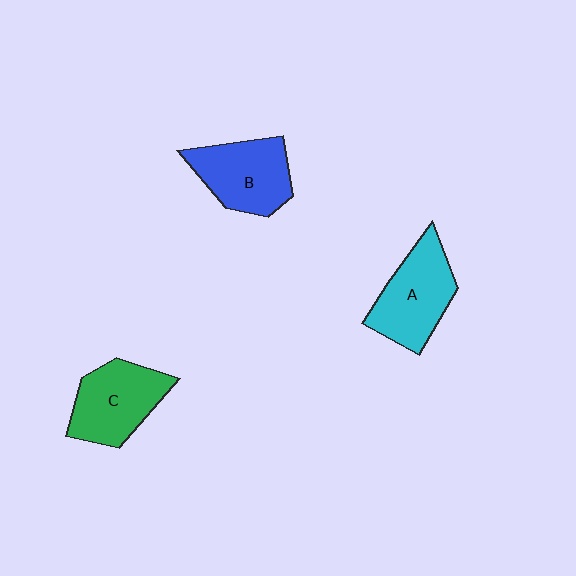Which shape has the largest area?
Shape A (cyan).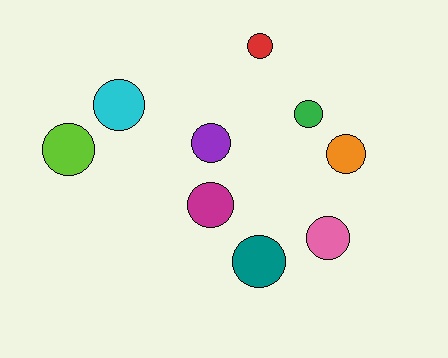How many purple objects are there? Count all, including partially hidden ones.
There is 1 purple object.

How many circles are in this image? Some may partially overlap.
There are 9 circles.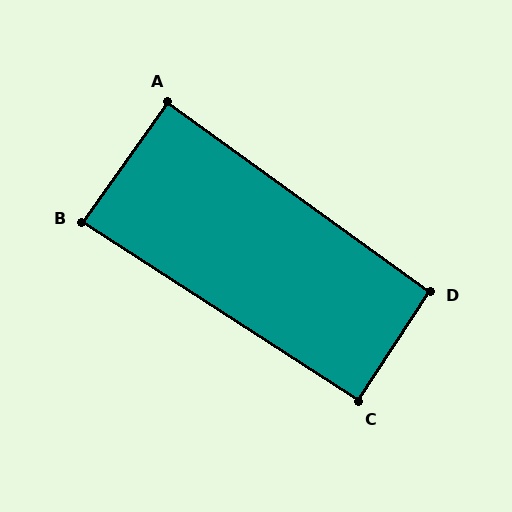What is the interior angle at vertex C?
Approximately 90 degrees (approximately right).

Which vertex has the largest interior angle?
D, at approximately 93 degrees.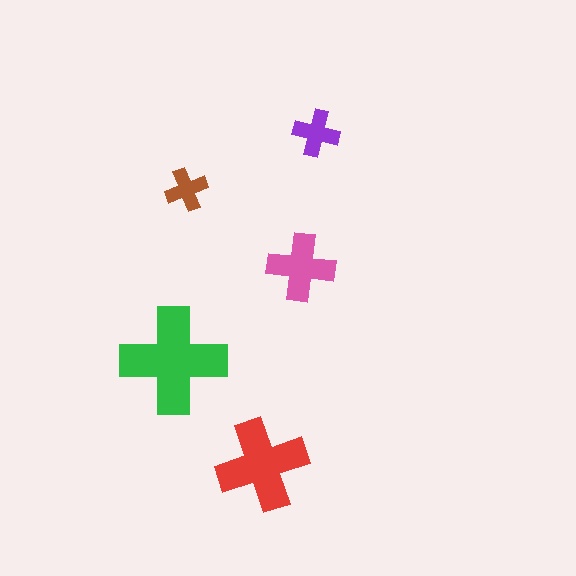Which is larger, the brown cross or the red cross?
The red one.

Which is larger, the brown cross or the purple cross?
The purple one.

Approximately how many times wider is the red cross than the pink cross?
About 1.5 times wider.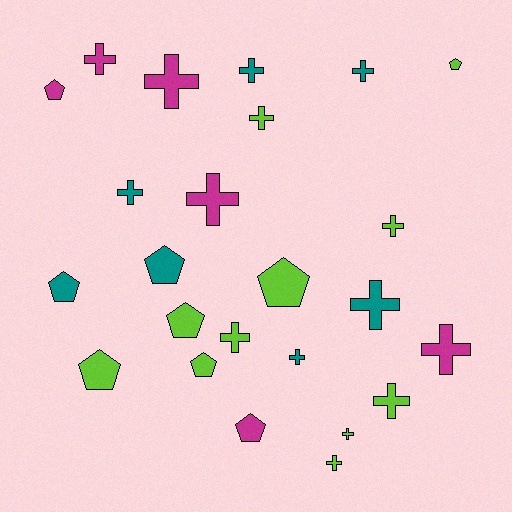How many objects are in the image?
There are 24 objects.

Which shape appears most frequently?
Cross, with 15 objects.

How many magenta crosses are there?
There are 4 magenta crosses.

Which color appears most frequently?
Lime, with 11 objects.